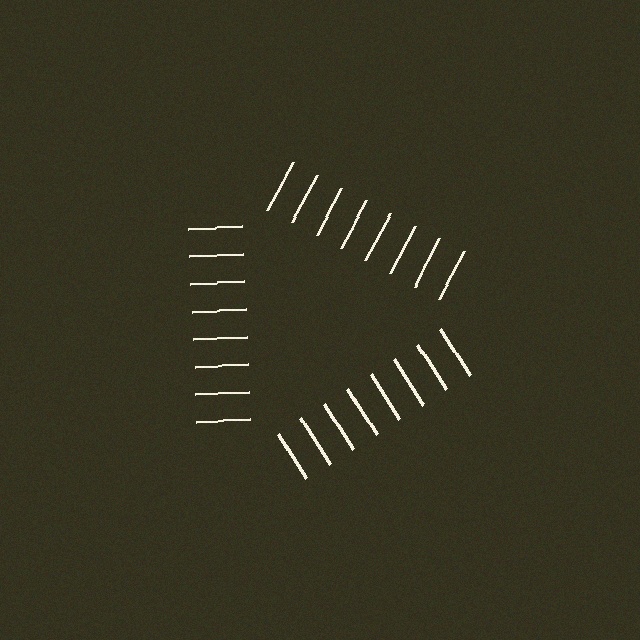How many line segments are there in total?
24 — 8 along each of the 3 edges.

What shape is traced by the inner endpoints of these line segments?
An illusory triangle — the line segments terminate on its edges but no continuous stroke is drawn.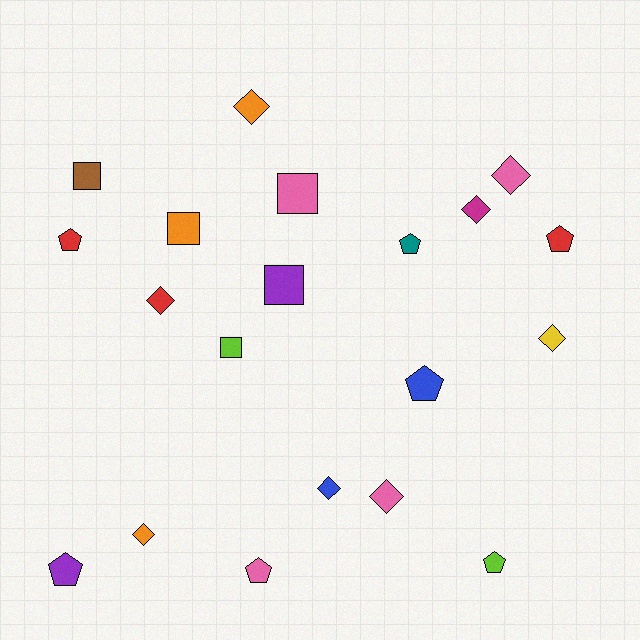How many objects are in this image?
There are 20 objects.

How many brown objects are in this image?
There is 1 brown object.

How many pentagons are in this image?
There are 7 pentagons.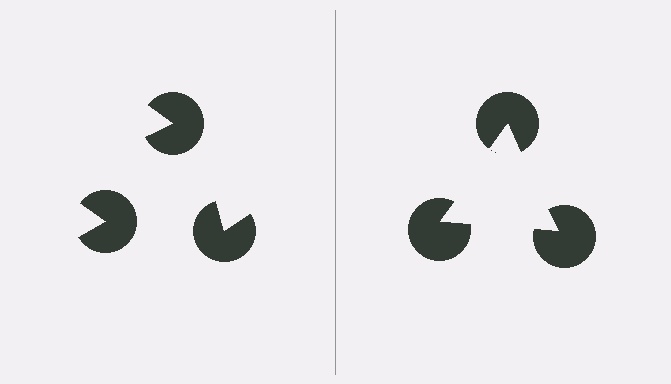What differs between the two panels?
The pac-man discs are positioned identically on both sides; only the wedge orientations differ. On the right they align to a triangle; on the left they are misaligned.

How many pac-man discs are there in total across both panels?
6 — 3 on each side.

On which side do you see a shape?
An illusory triangle appears on the right side. On the left side the wedge cuts are rotated, so no coherent shape forms.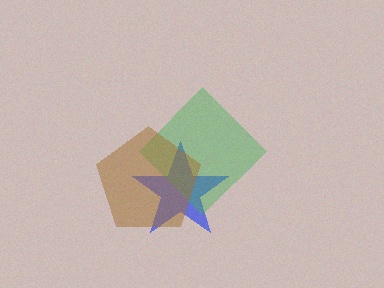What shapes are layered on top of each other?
The layered shapes are: a blue star, a green diamond, a brown pentagon.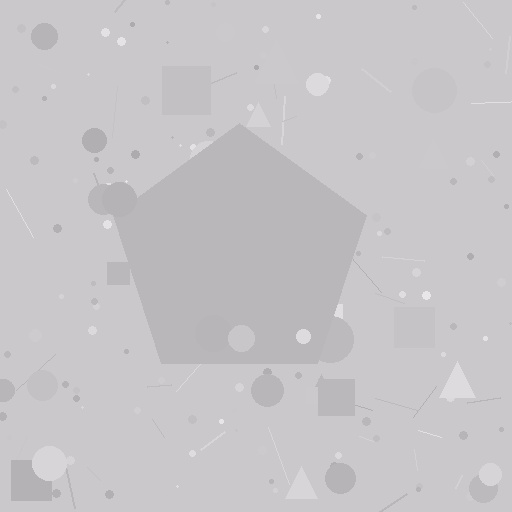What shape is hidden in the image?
A pentagon is hidden in the image.